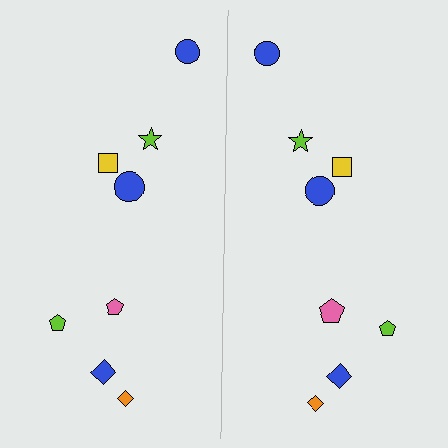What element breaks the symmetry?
The pink pentagon on the right side has a different size than its mirror counterpart.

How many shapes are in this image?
There are 16 shapes in this image.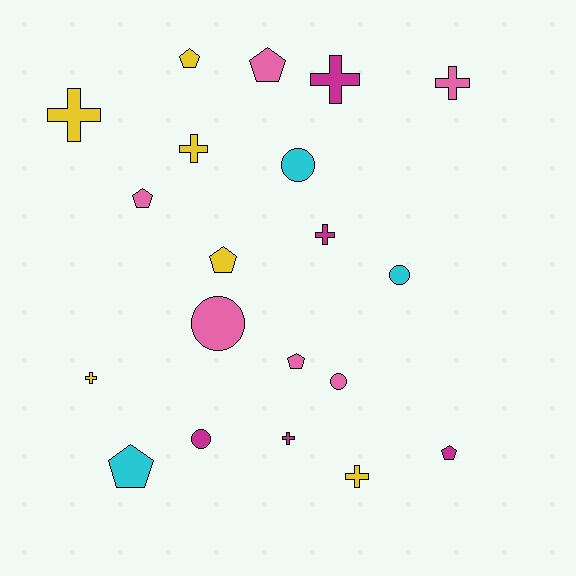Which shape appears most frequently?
Cross, with 8 objects.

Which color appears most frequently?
Yellow, with 6 objects.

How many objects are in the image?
There are 20 objects.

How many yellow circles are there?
There are no yellow circles.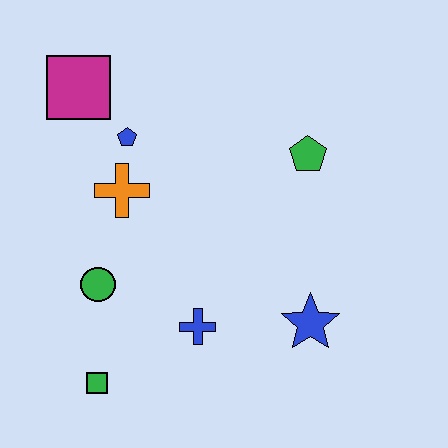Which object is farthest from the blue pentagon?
The blue star is farthest from the blue pentagon.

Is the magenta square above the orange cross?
Yes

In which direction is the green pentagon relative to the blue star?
The green pentagon is above the blue star.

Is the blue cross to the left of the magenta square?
No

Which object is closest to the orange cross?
The blue pentagon is closest to the orange cross.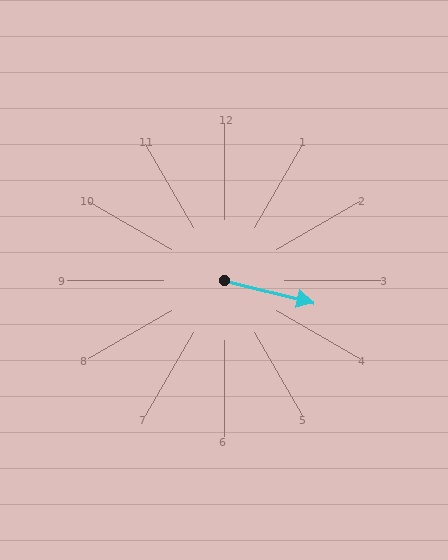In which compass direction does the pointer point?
East.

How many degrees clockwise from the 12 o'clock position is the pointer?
Approximately 104 degrees.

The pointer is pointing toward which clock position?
Roughly 3 o'clock.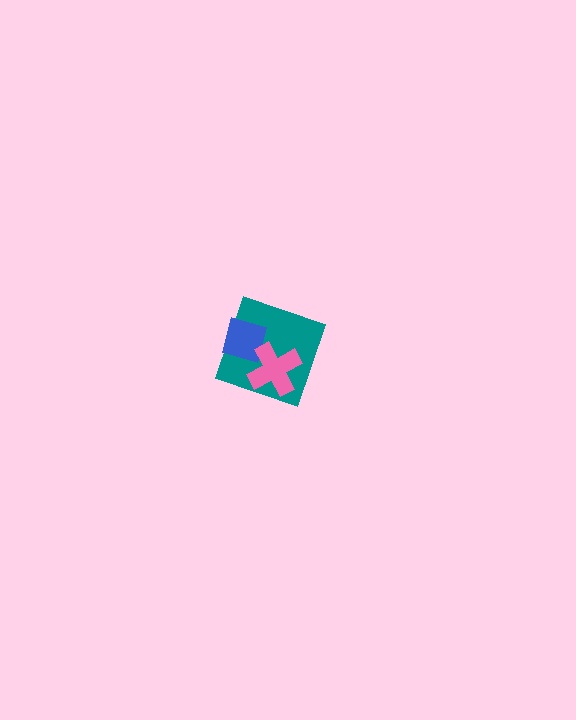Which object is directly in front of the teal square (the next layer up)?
The blue diamond is directly in front of the teal square.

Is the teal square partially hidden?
Yes, it is partially covered by another shape.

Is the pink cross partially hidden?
No, no other shape covers it.